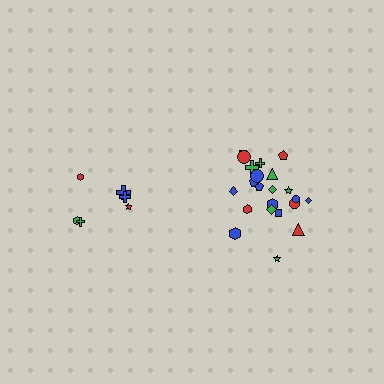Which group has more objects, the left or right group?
The right group.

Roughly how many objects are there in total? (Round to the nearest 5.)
Roughly 30 objects in total.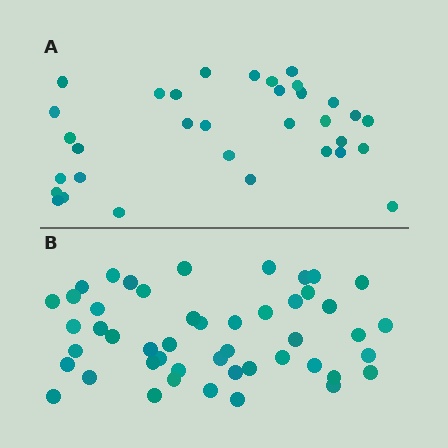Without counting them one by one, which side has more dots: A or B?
Region B (the bottom region) has more dots.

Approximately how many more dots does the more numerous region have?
Region B has approximately 15 more dots than region A.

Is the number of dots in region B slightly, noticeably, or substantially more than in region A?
Region B has substantially more. The ratio is roughly 1.5 to 1.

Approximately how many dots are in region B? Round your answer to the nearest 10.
About 50 dots. (The exact count is 48, which rounds to 50.)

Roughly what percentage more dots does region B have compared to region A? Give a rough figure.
About 45% more.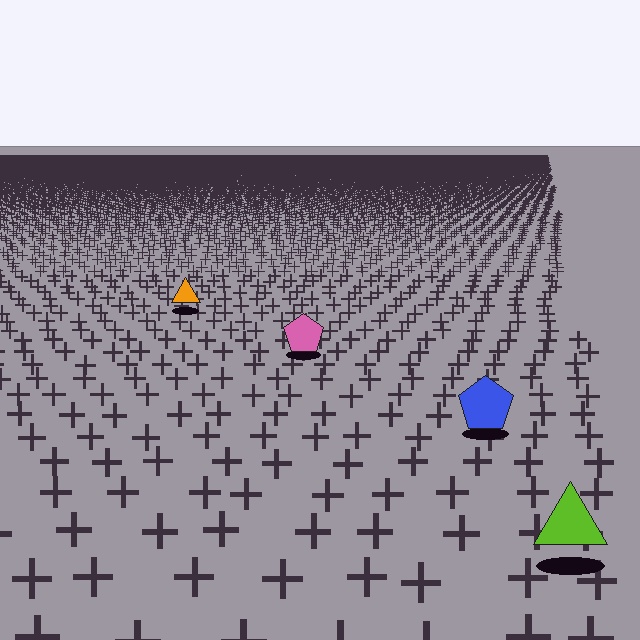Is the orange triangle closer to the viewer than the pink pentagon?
No. The pink pentagon is closer — you can tell from the texture gradient: the ground texture is coarser near it.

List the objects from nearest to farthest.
From nearest to farthest: the lime triangle, the blue pentagon, the pink pentagon, the orange triangle.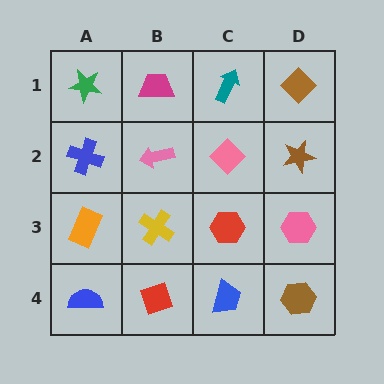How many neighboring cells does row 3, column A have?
3.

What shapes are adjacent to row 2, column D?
A brown diamond (row 1, column D), a pink hexagon (row 3, column D), a pink diamond (row 2, column C).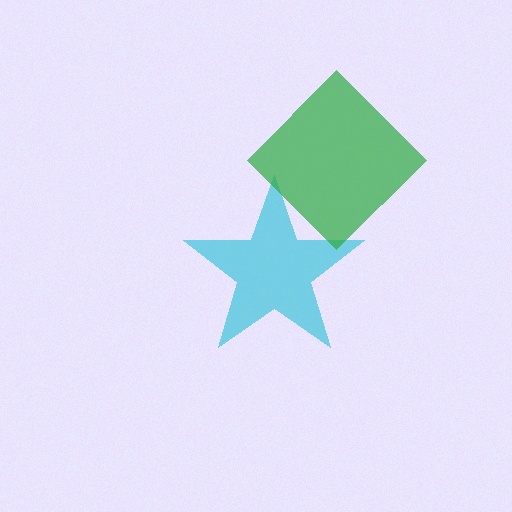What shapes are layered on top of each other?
The layered shapes are: a cyan star, a green diamond.